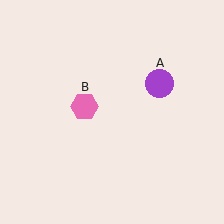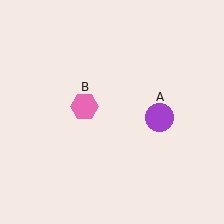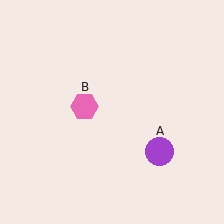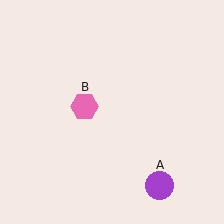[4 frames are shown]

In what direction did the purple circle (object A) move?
The purple circle (object A) moved down.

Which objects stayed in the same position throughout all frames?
Pink hexagon (object B) remained stationary.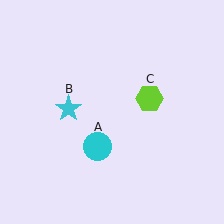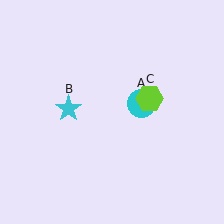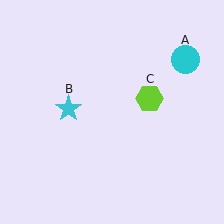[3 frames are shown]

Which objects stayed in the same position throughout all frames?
Cyan star (object B) and lime hexagon (object C) remained stationary.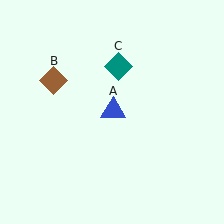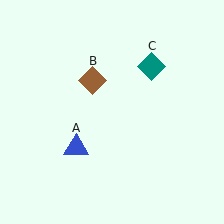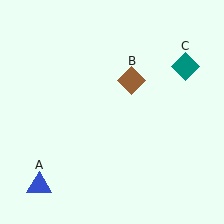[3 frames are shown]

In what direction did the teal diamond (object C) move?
The teal diamond (object C) moved right.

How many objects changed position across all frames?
3 objects changed position: blue triangle (object A), brown diamond (object B), teal diamond (object C).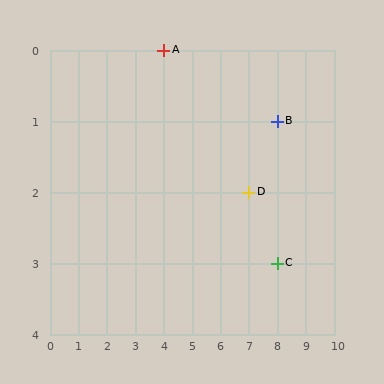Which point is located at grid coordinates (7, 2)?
Point D is at (7, 2).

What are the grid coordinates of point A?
Point A is at grid coordinates (4, 0).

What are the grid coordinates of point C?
Point C is at grid coordinates (8, 3).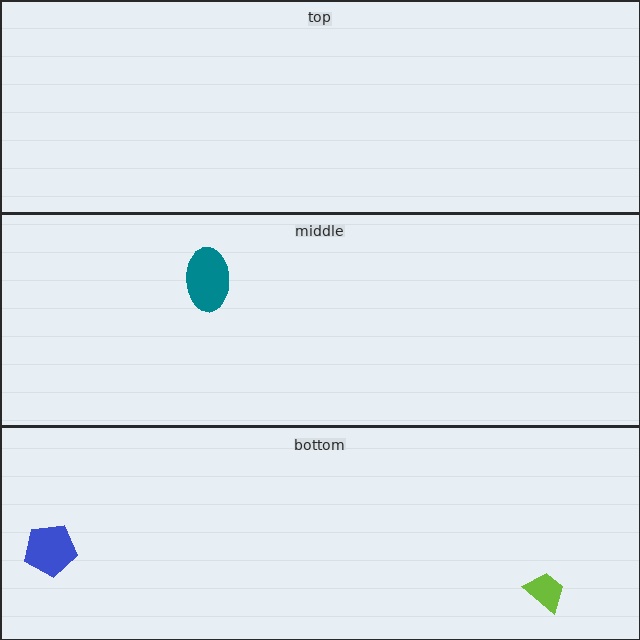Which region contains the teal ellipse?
The middle region.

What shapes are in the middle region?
The teal ellipse.